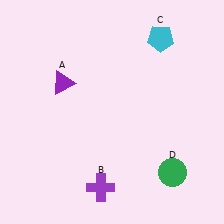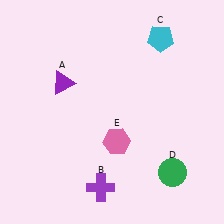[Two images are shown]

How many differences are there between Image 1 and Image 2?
There is 1 difference between the two images.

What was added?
A pink hexagon (E) was added in Image 2.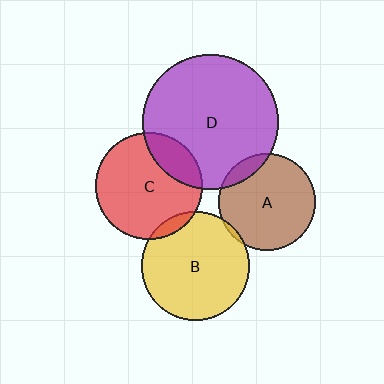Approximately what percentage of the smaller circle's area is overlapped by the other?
Approximately 5%.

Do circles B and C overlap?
Yes.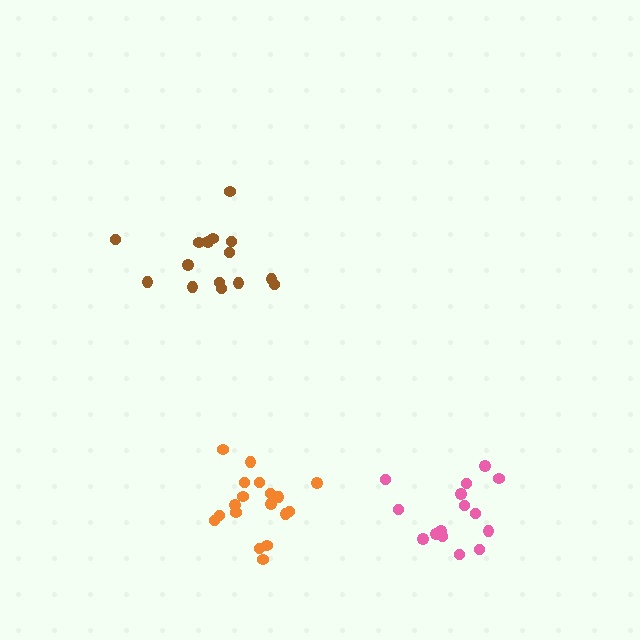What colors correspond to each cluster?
The clusters are colored: pink, brown, orange.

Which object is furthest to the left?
The brown cluster is leftmost.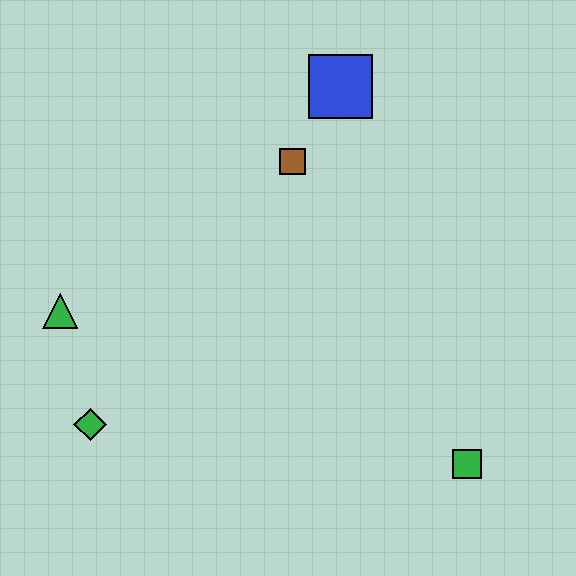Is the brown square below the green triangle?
No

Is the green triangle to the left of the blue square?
Yes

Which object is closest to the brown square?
The blue square is closest to the brown square.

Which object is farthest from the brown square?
The green square is farthest from the brown square.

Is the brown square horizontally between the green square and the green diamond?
Yes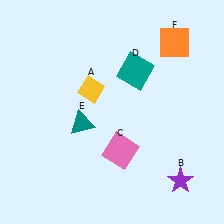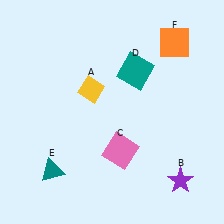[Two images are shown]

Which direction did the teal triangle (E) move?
The teal triangle (E) moved down.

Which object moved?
The teal triangle (E) moved down.